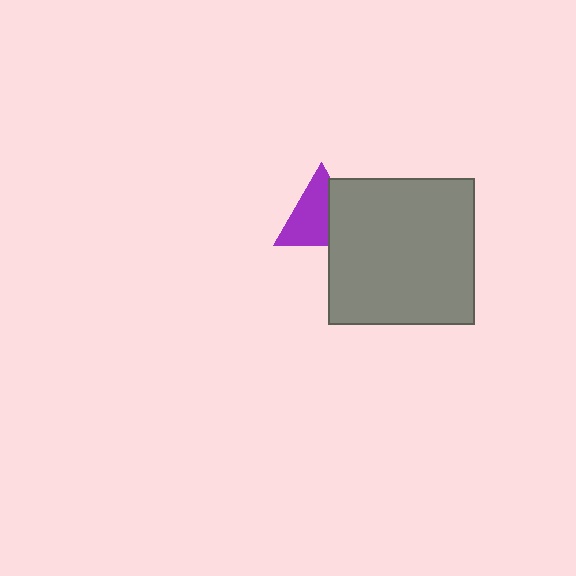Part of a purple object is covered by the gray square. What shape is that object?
It is a triangle.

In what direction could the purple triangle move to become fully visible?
The purple triangle could move left. That would shift it out from behind the gray square entirely.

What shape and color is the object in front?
The object in front is a gray square.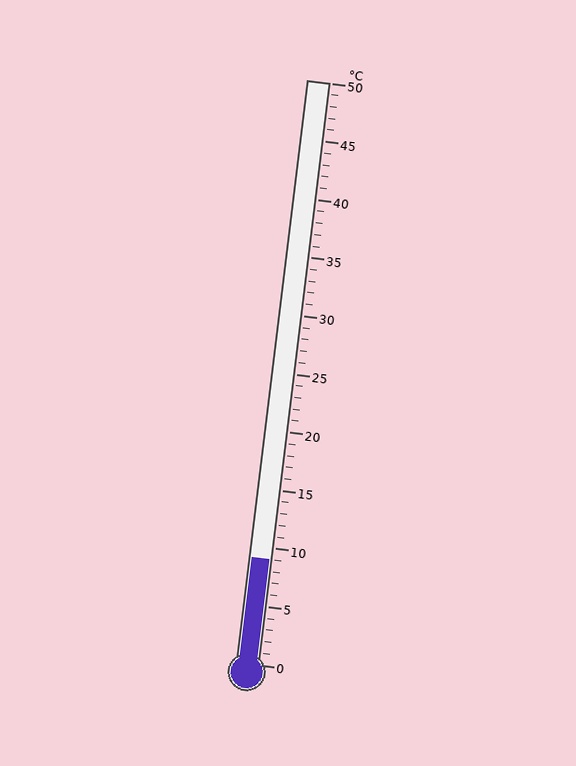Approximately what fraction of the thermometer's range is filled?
The thermometer is filled to approximately 20% of its range.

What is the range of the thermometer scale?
The thermometer scale ranges from 0°C to 50°C.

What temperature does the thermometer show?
The thermometer shows approximately 9°C.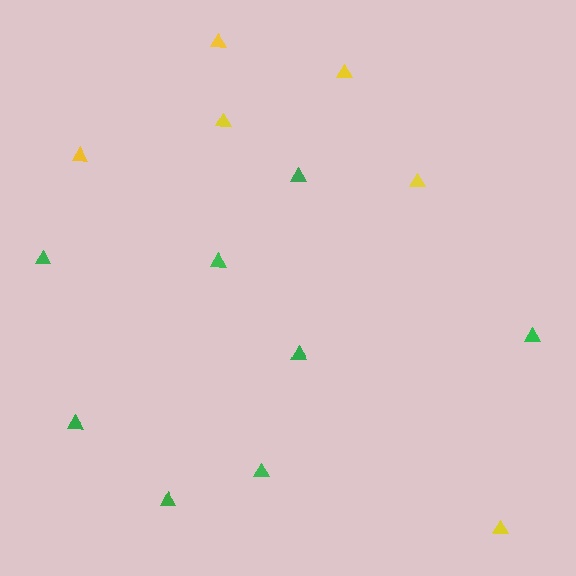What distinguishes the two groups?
There are 2 groups: one group of green triangles (8) and one group of yellow triangles (6).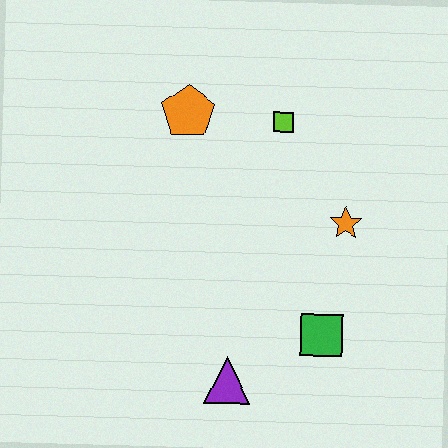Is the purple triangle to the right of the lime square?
No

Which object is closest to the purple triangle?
The green square is closest to the purple triangle.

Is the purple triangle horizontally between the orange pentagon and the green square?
Yes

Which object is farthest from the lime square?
The purple triangle is farthest from the lime square.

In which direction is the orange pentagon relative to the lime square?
The orange pentagon is to the left of the lime square.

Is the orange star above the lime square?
No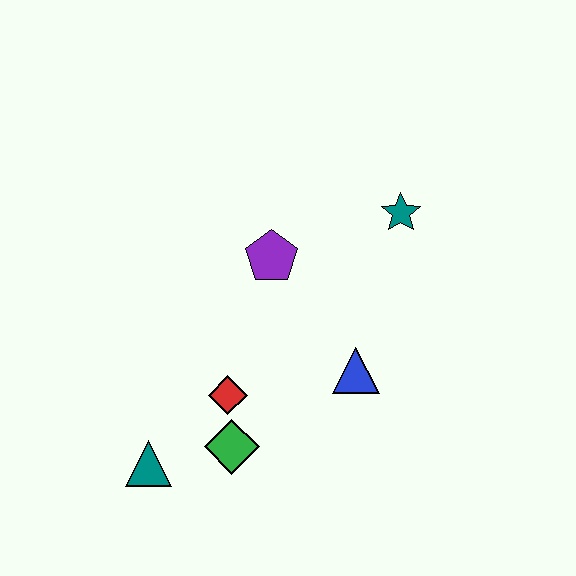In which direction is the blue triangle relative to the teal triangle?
The blue triangle is to the right of the teal triangle.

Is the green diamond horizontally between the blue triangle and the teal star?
No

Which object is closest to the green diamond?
The red diamond is closest to the green diamond.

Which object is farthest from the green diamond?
The teal star is farthest from the green diamond.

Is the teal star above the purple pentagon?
Yes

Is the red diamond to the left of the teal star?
Yes